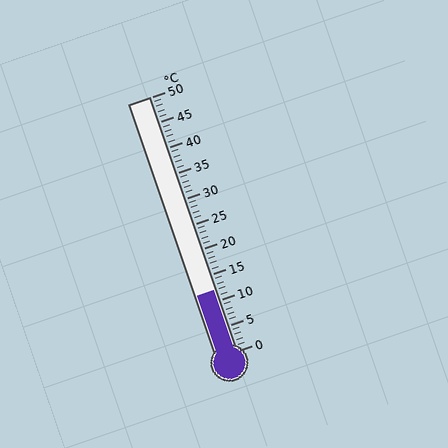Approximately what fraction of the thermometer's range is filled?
The thermometer is filled to approximately 25% of its range.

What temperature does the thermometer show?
The thermometer shows approximately 12°C.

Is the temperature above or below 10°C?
The temperature is above 10°C.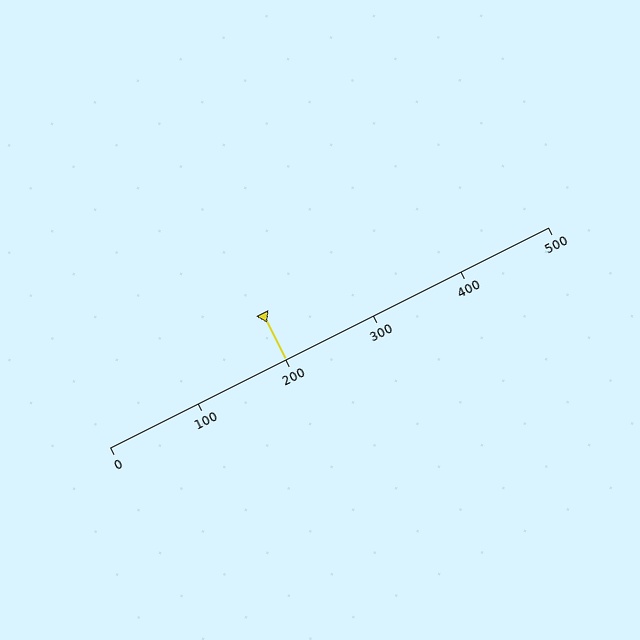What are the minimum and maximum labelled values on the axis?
The axis runs from 0 to 500.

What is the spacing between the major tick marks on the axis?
The major ticks are spaced 100 apart.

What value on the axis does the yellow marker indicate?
The marker indicates approximately 200.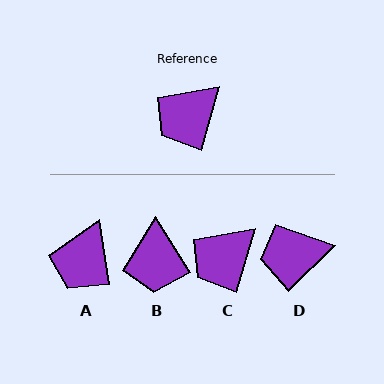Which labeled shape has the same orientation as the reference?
C.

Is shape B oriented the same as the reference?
No, it is off by about 49 degrees.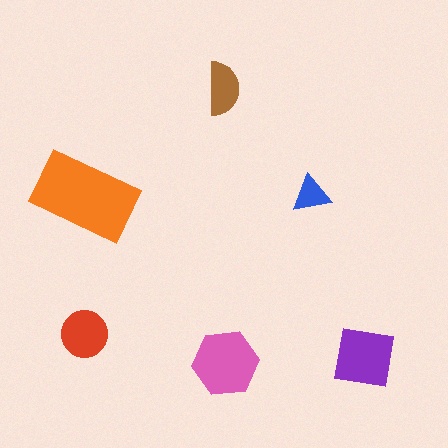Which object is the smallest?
The blue triangle.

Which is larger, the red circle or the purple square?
The purple square.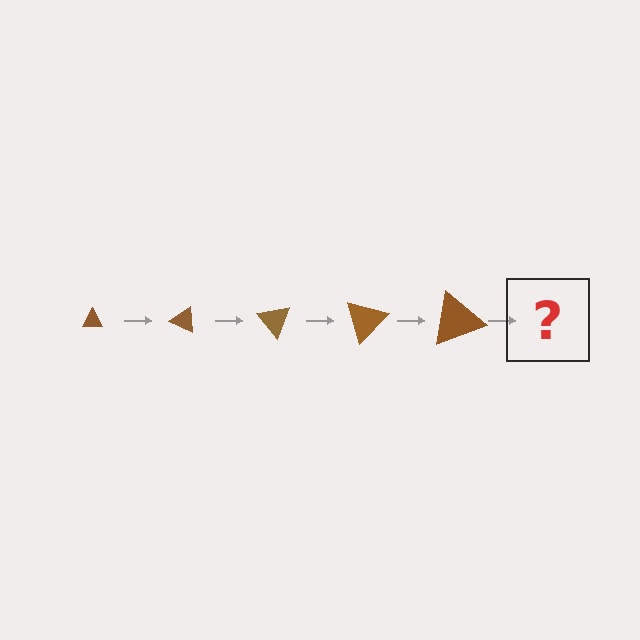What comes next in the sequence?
The next element should be a triangle, larger than the previous one and rotated 125 degrees from the start.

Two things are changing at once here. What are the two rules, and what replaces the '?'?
The two rules are that the triangle grows larger each step and it rotates 25 degrees each step. The '?' should be a triangle, larger than the previous one and rotated 125 degrees from the start.